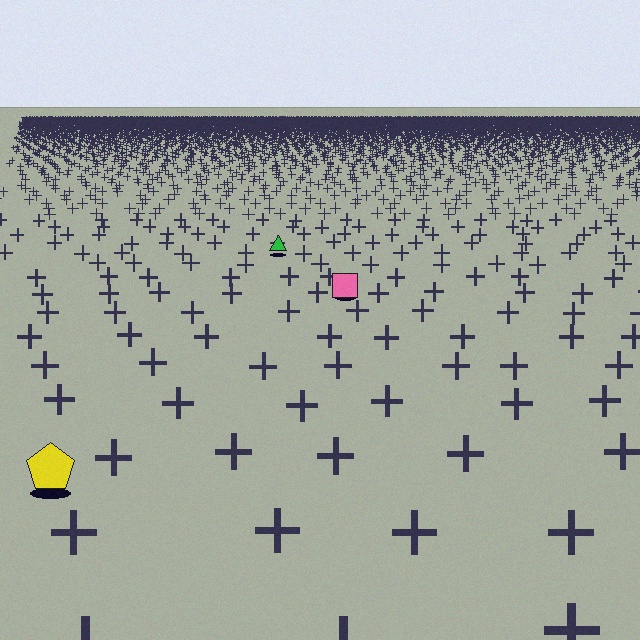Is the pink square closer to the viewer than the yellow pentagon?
No. The yellow pentagon is closer — you can tell from the texture gradient: the ground texture is coarser near it.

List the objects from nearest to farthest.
From nearest to farthest: the yellow pentagon, the pink square, the green triangle.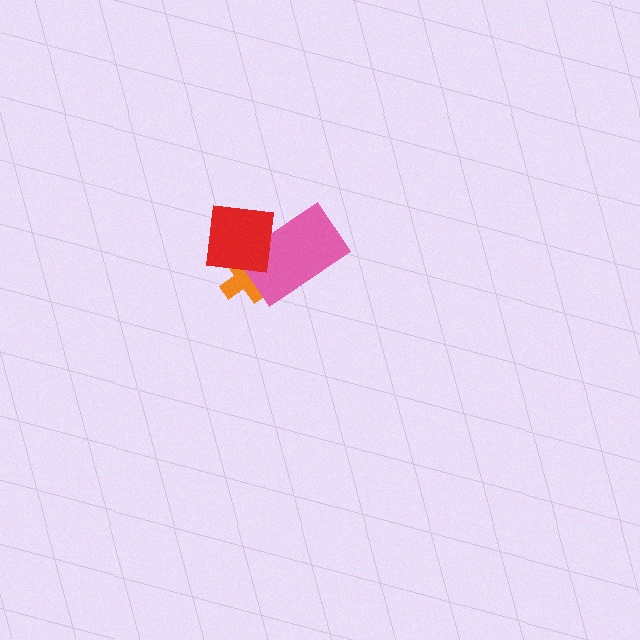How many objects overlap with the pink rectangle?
2 objects overlap with the pink rectangle.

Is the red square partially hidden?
No, no other shape covers it.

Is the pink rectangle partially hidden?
Yes, it is partially covered by another shape.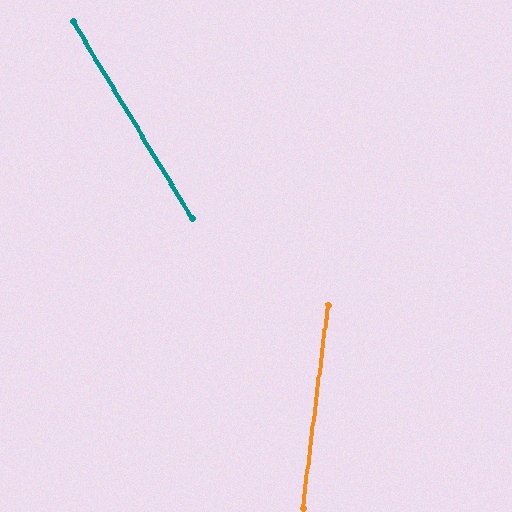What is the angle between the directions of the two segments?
Approximately 38 degrees.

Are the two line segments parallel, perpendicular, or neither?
Neither parallel nor perpendicular — they differ by about 38°.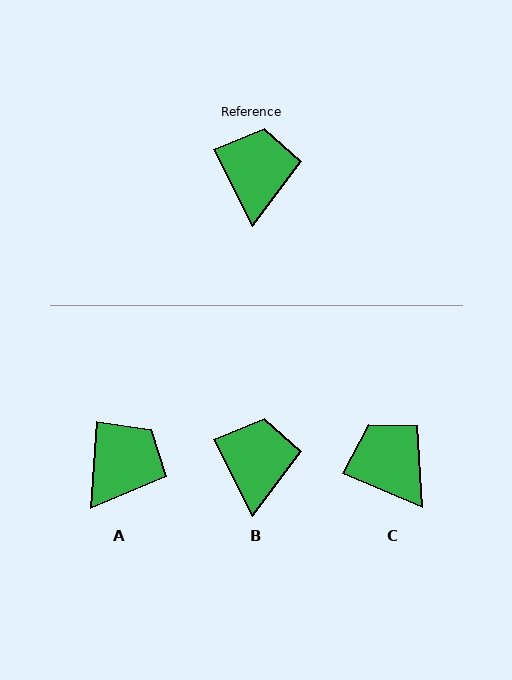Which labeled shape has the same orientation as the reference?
B.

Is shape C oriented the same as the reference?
No, it is off by about 40 degrees.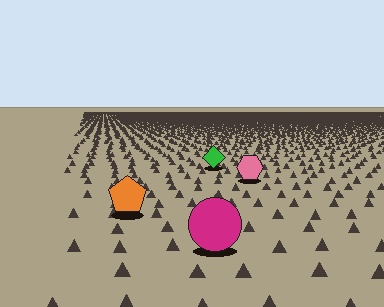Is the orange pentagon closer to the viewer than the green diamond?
Yes. The orange pentagon is closer — you can tell from the texture gradient: the ground texture is coarser near it.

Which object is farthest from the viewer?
The green diamond is farthest from the viewer. It appears smaller and the ground texture around it is denser.